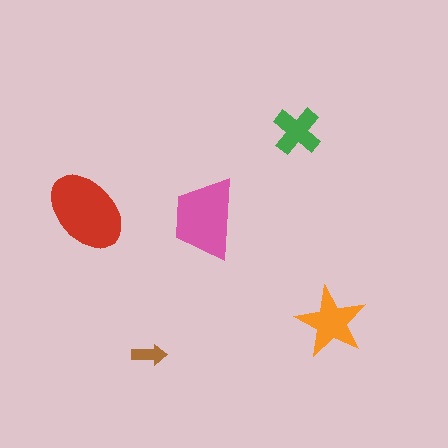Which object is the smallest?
The brown arrow.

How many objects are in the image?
There are 5 objects in the image.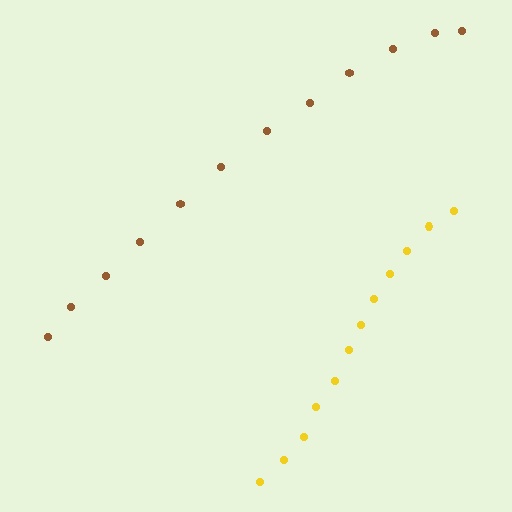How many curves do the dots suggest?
There are 2 distinct paths.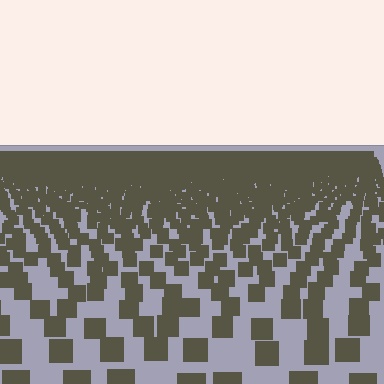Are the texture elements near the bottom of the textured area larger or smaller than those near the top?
Larger. Near the bottom, elements are closer to the viewer and appear at a bigger on-screen size.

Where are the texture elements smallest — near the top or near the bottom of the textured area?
Near the top.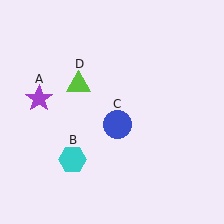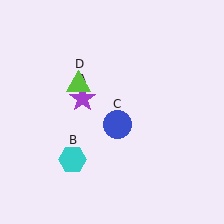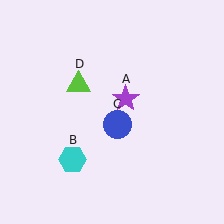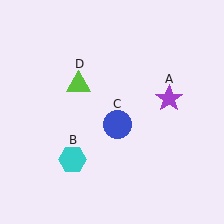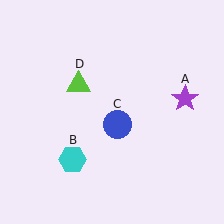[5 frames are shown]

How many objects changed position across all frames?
1 object changed position: purple star (object A).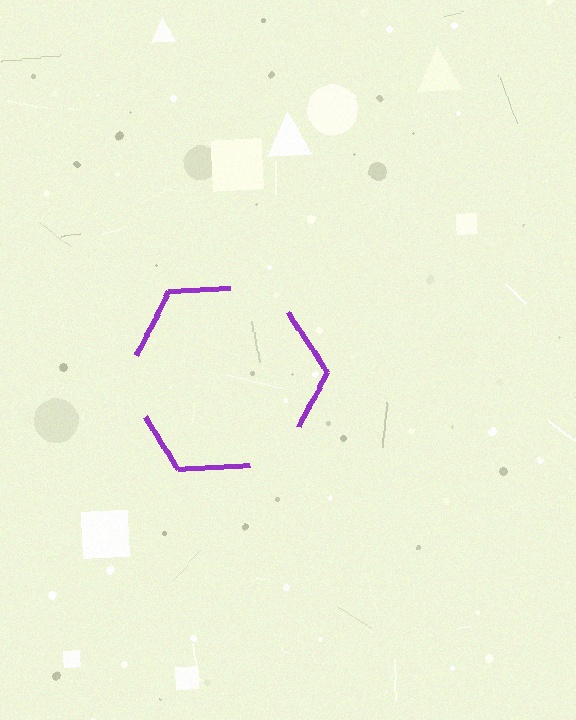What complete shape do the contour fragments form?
The contour fragments form a hexagon.